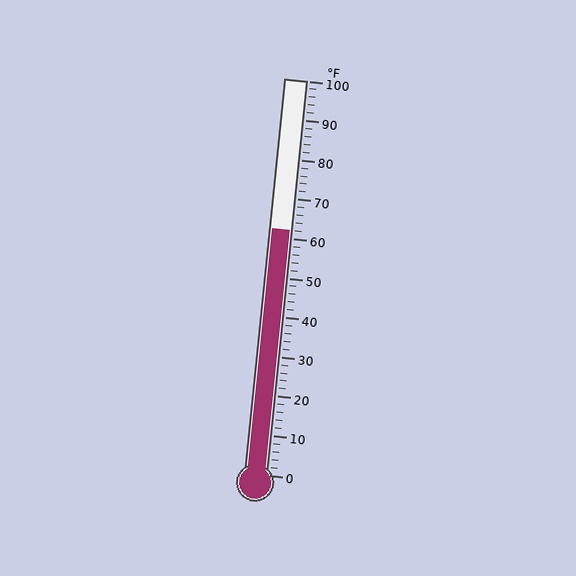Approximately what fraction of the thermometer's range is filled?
The thermometer is filled to approximately 60% of its range.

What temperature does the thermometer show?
The thermometer shows approximately 62°F.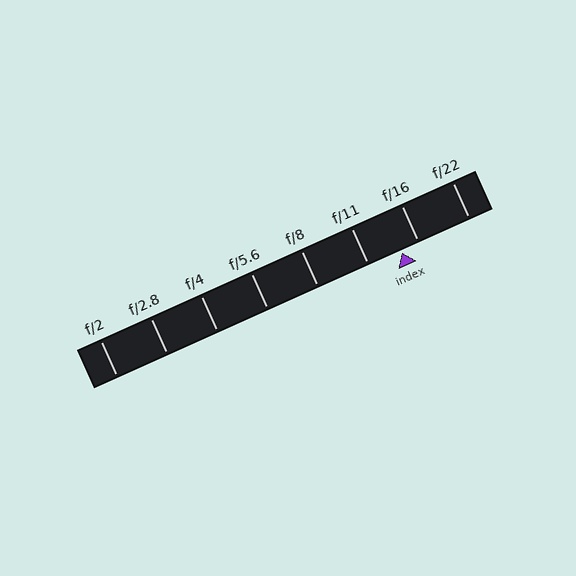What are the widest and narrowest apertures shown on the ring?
The widest aperture shown is f/2 and the narrowest is f/22.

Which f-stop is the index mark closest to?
The index mark is closest to f/16.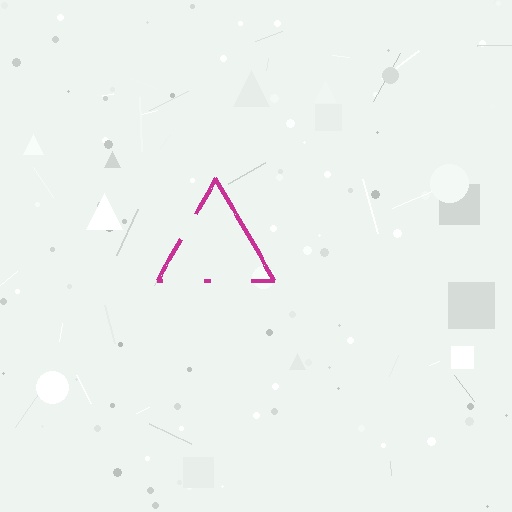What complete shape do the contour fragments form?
The contour fragments form a triangle.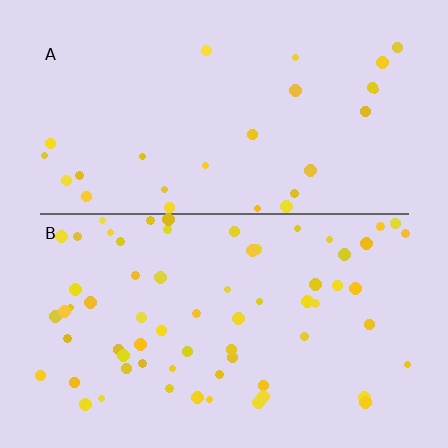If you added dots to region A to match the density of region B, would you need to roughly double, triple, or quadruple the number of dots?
Approximately triple.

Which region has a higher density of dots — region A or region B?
B (the bottom).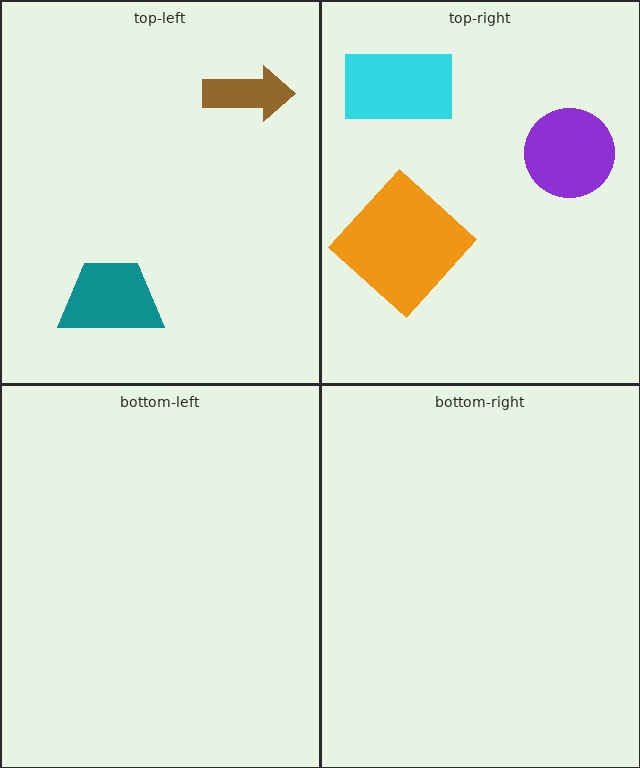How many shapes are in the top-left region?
2.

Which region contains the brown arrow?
The top-left region.